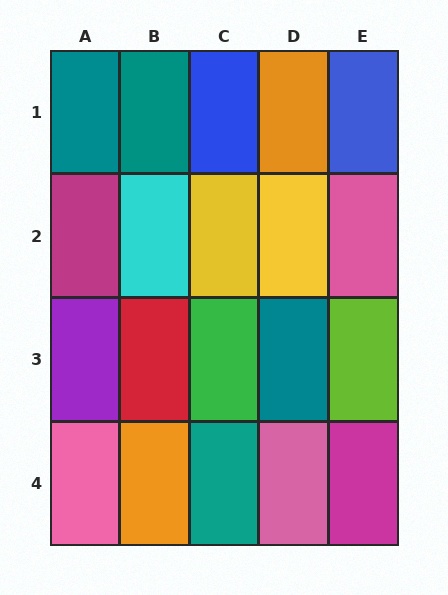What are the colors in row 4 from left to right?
Pink, orange, teal, pink, magenta.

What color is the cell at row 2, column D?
Yellow.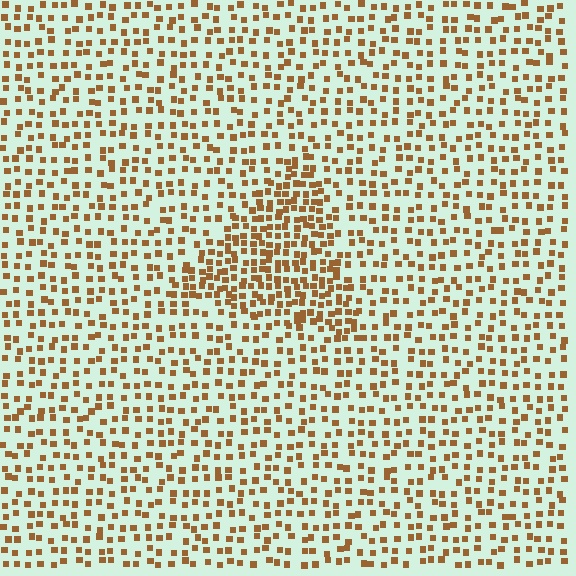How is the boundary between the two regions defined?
The boundary is defined by a change in element density (approximately 1.9x ratio). All elements are the same color, size, and shape.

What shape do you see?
I see a triangle.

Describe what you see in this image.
The image contains small brown elements arranged at two different densities. A triangle-shaped region is visible where the elements are more densely packed than the surrounding area.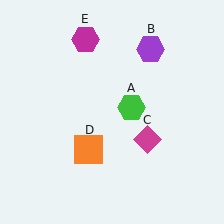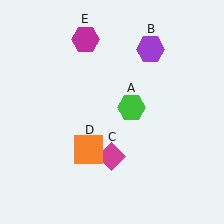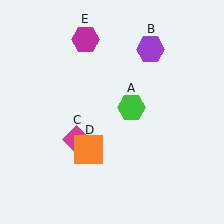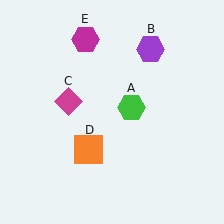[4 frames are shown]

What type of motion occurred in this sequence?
The magenta diamond (object C) rotated clockwise around the center of the scene.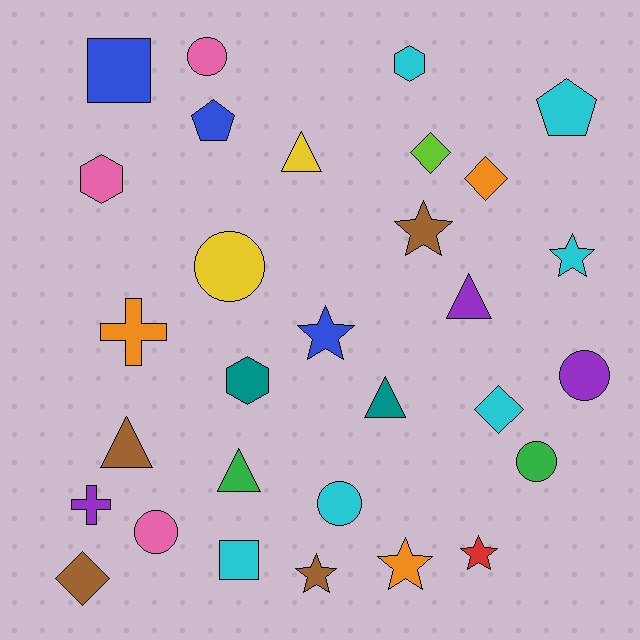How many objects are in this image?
There are 30 objects.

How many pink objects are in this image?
There are 3 pink objects.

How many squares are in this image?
There are 2 squares.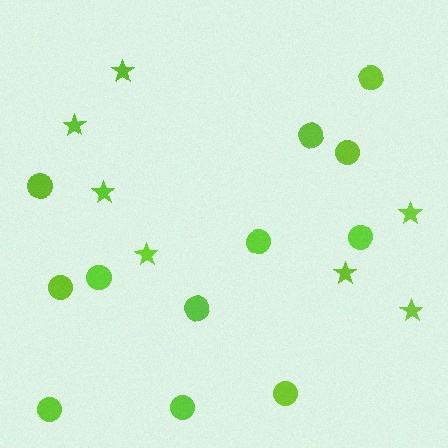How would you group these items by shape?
There are 2 groups: one group of circles (12) and one group of stars (7).